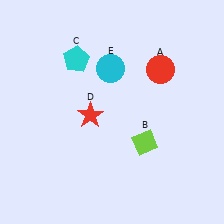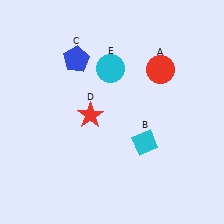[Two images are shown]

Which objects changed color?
B changed from lime to cyan. C changed from cyan to blue.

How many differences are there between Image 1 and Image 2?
There are 2 differences between the two images.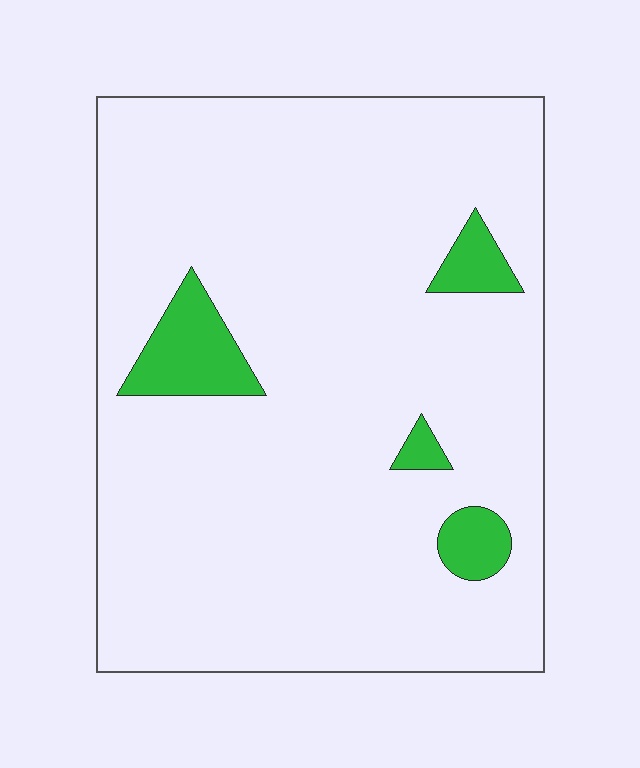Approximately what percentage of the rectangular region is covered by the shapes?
Approximately 10%.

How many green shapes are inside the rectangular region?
4.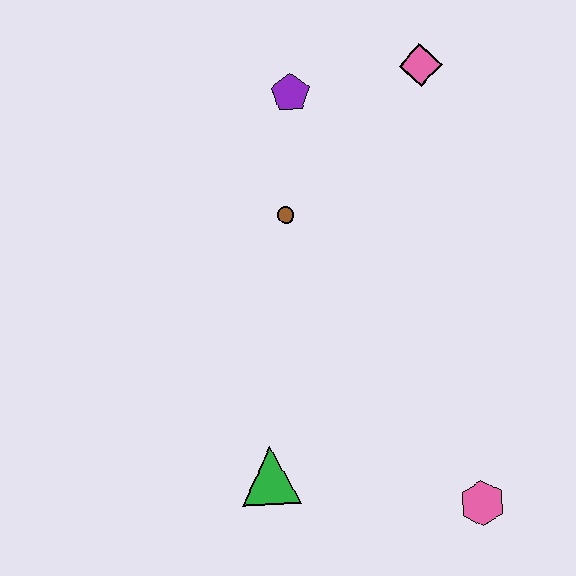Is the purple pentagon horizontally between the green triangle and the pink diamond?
Yes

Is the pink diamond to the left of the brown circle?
No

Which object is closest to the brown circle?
The purple pentagon is closest to the brown circle.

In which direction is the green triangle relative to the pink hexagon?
The green triangle is to the left of the pink hexagon.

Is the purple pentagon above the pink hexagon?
Yes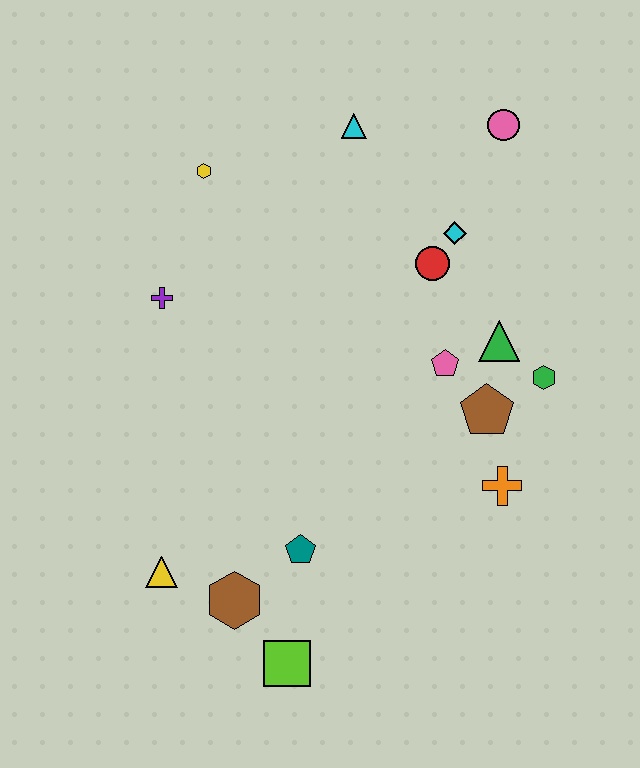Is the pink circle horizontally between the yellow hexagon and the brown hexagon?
No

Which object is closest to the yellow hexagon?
The purple cross is closest to the yellow hexagon.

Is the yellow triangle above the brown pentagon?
No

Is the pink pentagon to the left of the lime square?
No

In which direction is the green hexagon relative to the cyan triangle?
The green hexagon is below the cyan triangle.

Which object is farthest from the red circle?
The lime square is farthest from the red circle.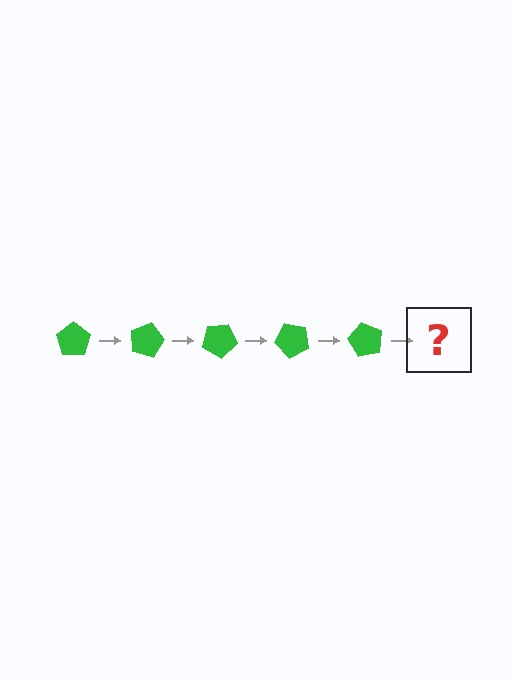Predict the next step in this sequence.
The next step is a green pentagon rotated 75 degrees.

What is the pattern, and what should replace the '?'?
The pattern is that the pentagon rotates 15 degrees each step. The '?' should be a green pentagon rotated 75 degrees.